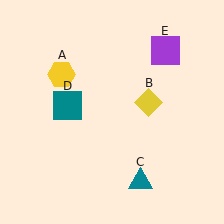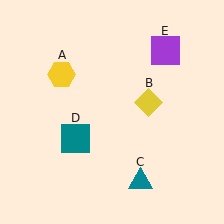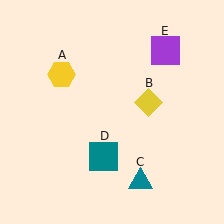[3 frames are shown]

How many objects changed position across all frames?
1 object changed position: teal square (object D).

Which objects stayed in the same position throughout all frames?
Yellow hexagon (object A) and yellow diamond (object B) and teal triangle (object C) and purple square (object E) remained stationary.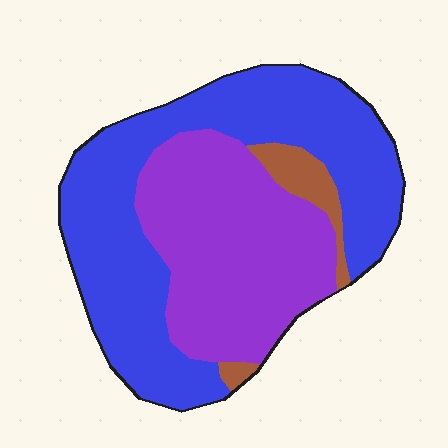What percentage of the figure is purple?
Purple covers 40% of the figure.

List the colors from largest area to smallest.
From largest to smallest: blue, purple, brown.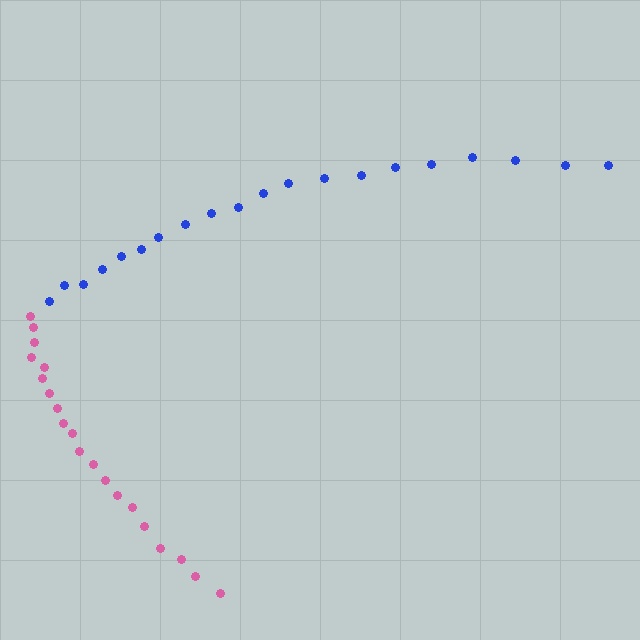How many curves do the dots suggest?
There are 2 distinct paths.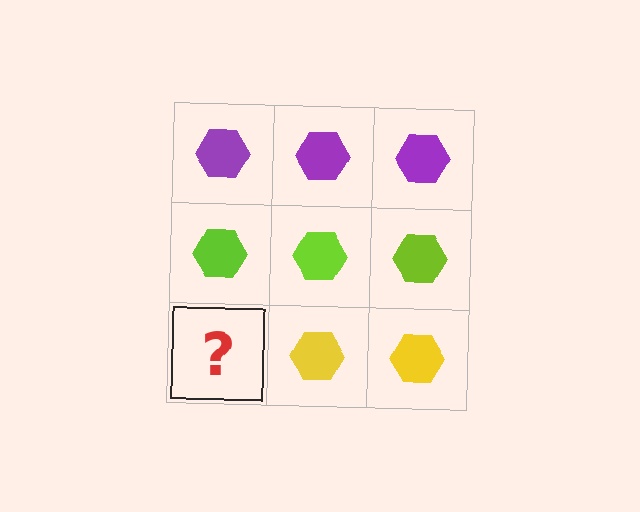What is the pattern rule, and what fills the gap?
The rule is that each row has a consistent color. The gap should be filled with a yellow hexagon.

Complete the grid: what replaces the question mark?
The question mark should be replaced with a yellow hexagon.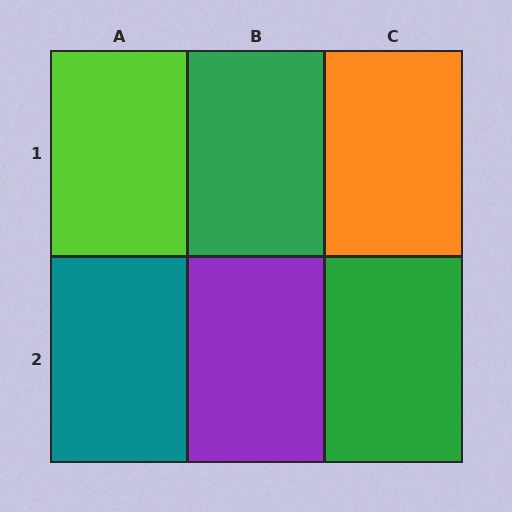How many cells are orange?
1 cell is orange.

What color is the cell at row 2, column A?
Teal.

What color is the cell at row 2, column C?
Green.